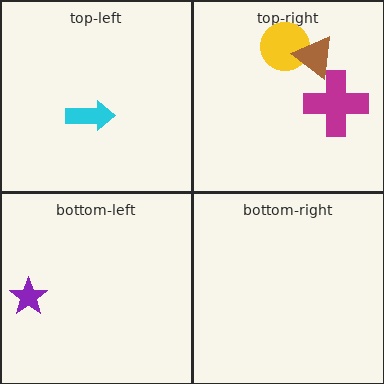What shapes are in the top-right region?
The yellow circle, the brown triangle, the magenta cross.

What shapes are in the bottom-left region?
The purple star.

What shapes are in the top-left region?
The cyan arrow.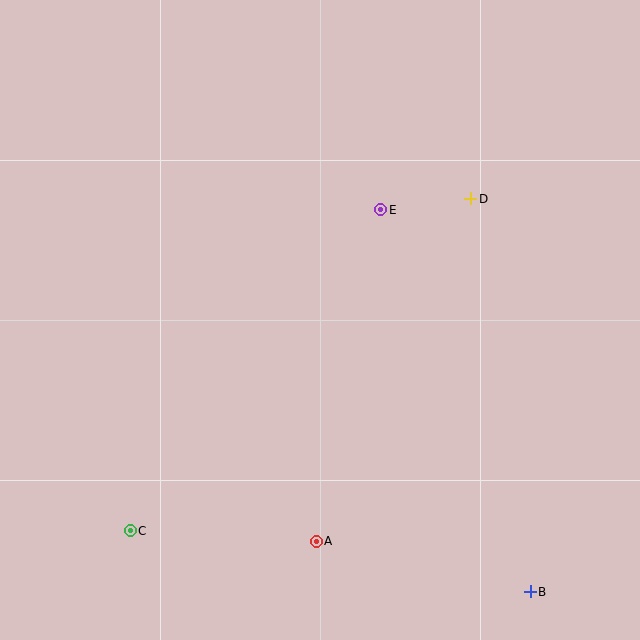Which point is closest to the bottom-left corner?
Point C is closest to the bottom-left corner.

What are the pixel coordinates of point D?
Point D is at (471, 199).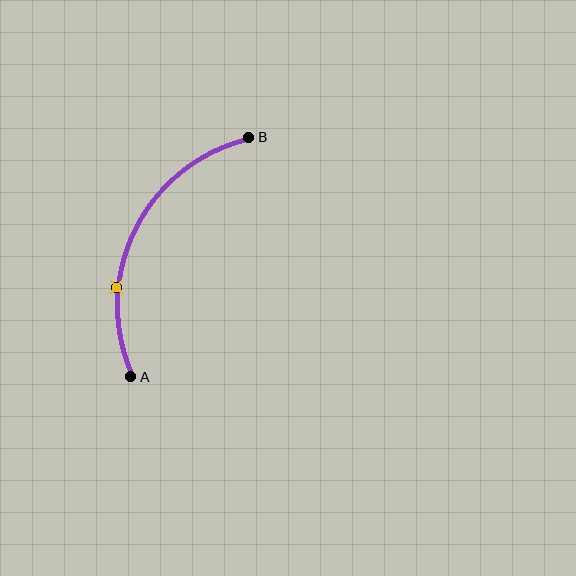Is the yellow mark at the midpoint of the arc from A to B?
No. The yellow mark lies on the arc but is closer to endpoint A. The arc midpoint would be at the point on the curve equidistant along the arc from both A and B.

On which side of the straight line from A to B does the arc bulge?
The arc bulges to the left of the straight line connecting A and B.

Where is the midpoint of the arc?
The arc midpoint is the point on the curve farthest from the straight line joining A and B. It sits to the left of that line.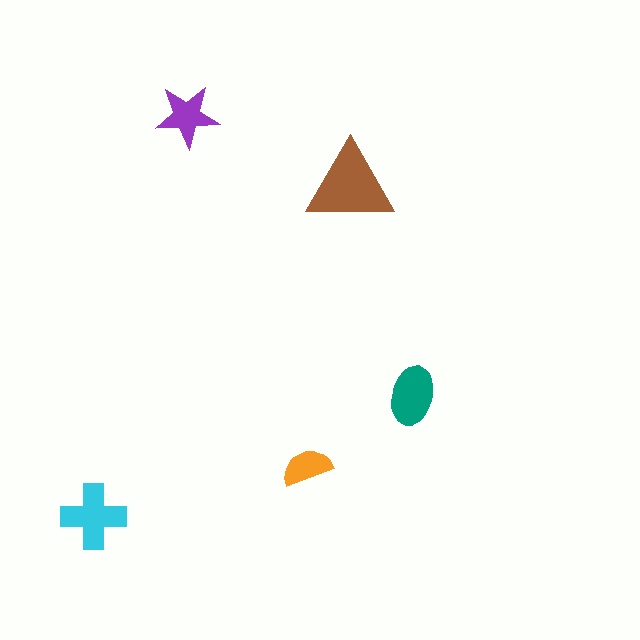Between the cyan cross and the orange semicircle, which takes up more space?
The cyan cross.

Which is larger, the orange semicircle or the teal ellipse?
The teal ellipse.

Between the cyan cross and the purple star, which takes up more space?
The cyan cross.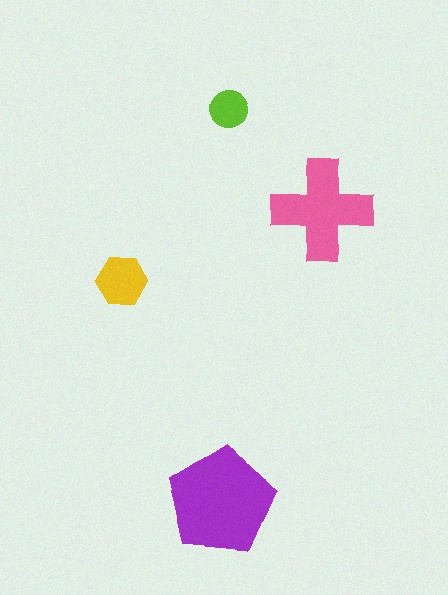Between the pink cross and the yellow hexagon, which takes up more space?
The pink cross.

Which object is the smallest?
The lime circle.